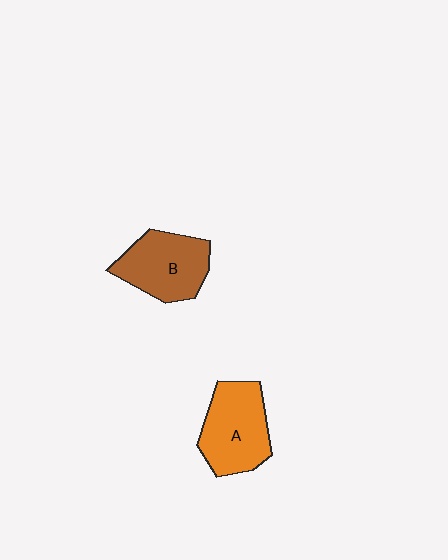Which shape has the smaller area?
Shape B (brown).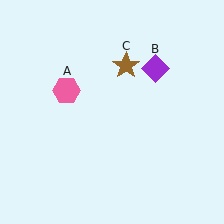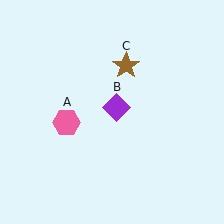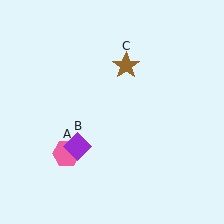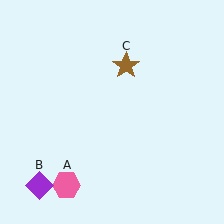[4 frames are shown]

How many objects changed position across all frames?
2 objects changed position: pink hexagon (object A), purple diamond (object B).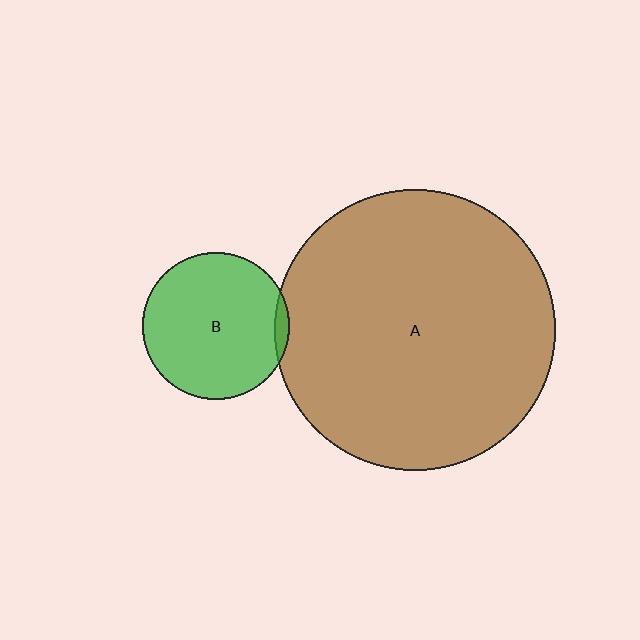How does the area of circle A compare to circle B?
Approximately 3.7 times.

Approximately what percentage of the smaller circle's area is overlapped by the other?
Approximately 5%.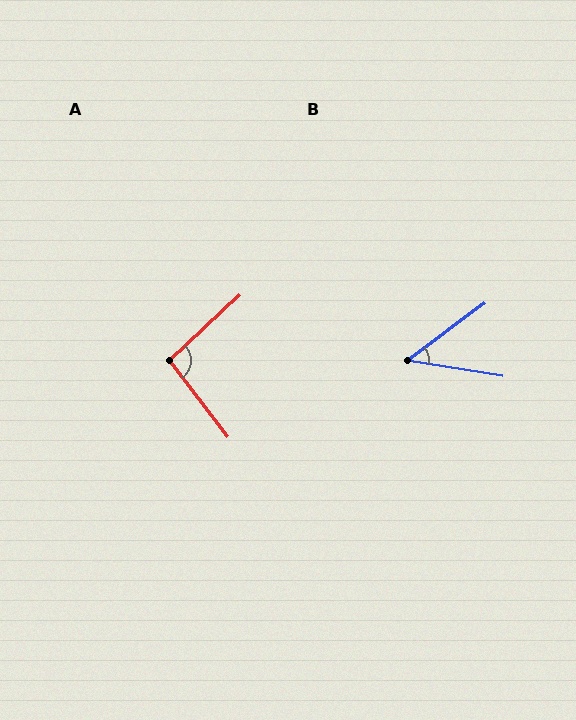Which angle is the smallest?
B, at approximately 46 degrees.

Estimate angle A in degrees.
Approximately 96 degrees.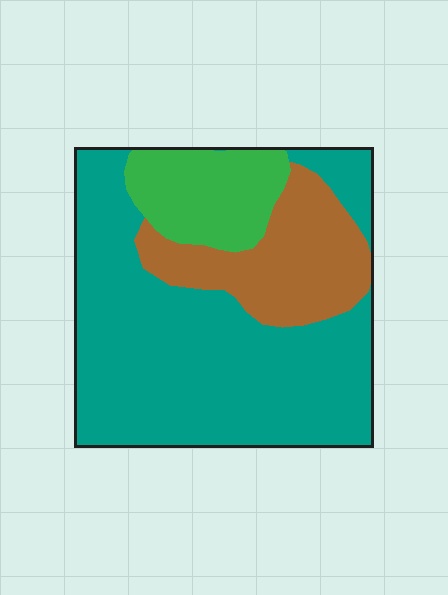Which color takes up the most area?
Teal, at roughly 65%.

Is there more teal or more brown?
Teal.